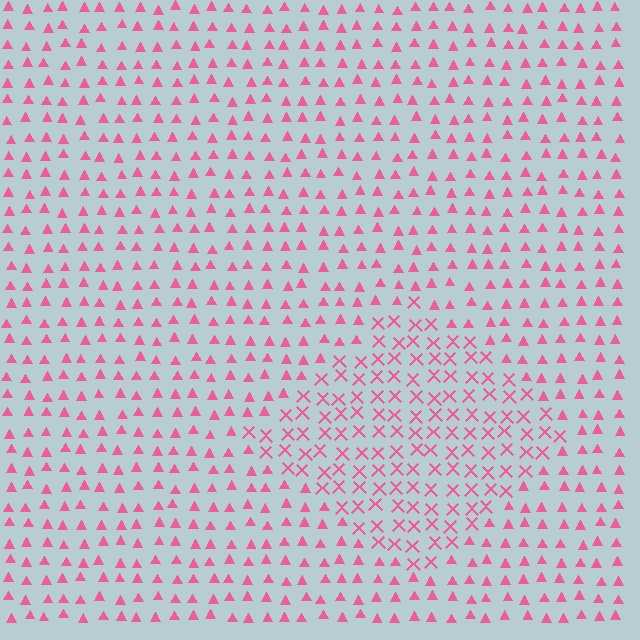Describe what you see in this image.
The image is filled with small pink elements arranged in a uniform grid. A diamond-shaped region contains X marks, while the surrounding area contains triangles. The boundary is defined purely by the change in element shape.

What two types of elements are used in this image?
The image uses X marks inside the diamond region and triangles outside it.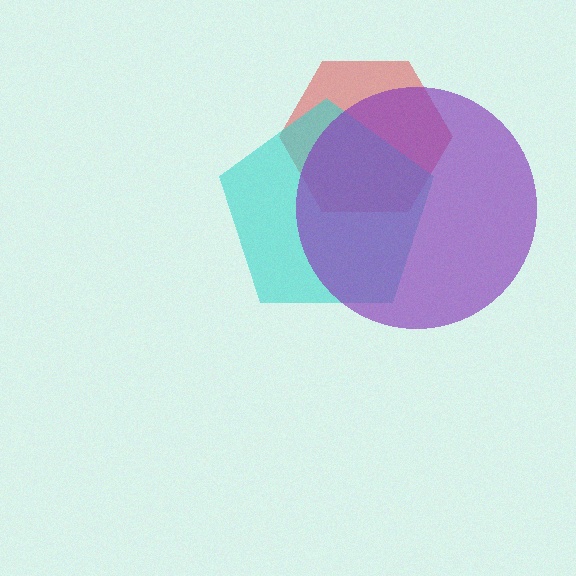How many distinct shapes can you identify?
There are 3 distinct shapes: a red hexagon, a cyan pentagon, a purple circle.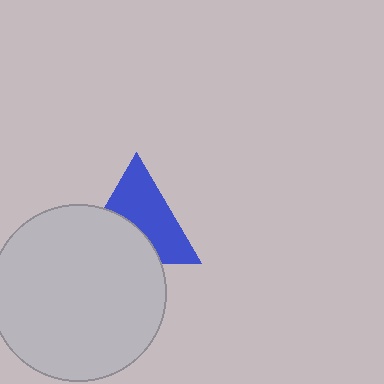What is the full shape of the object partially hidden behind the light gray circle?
The partially hidden object is a blue triangle.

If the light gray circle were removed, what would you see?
You would see the complete blue triangle.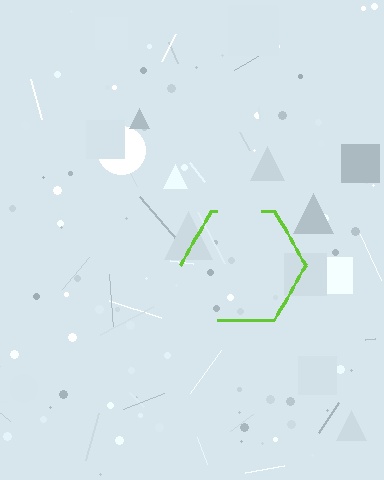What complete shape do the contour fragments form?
The contour fragments form a hexagon.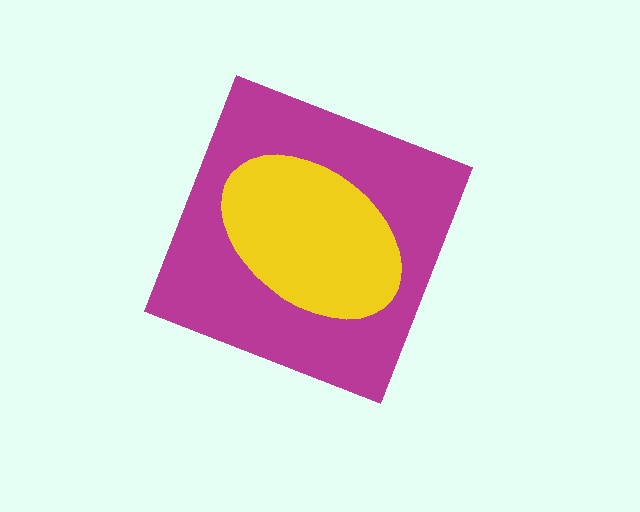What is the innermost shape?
The yellow ellipse.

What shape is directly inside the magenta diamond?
The yellow ellipse.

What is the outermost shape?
The magenta diamond.